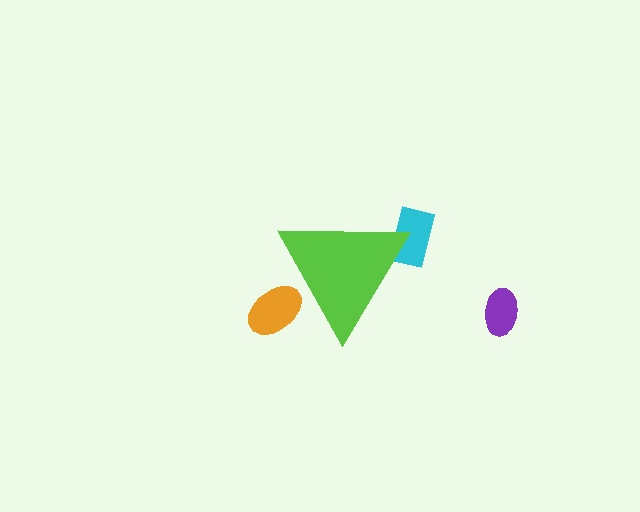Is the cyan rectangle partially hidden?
Yes, the cyan rectangle is partially hidden behind the lime triangle.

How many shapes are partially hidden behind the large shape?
2 shapes are partially hidden.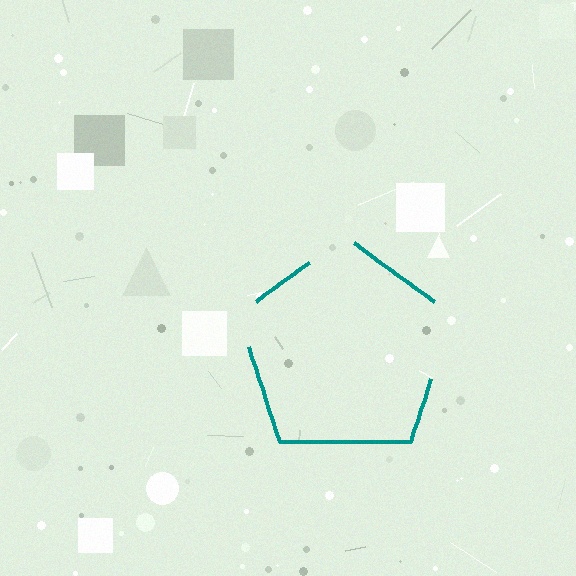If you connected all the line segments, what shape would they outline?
They would outline a pentagon.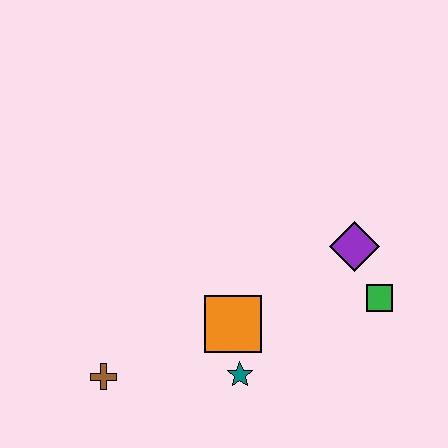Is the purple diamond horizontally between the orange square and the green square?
Yes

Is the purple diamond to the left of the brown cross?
No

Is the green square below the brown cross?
No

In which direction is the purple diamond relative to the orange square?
The purple diamond is to the right of the orange square.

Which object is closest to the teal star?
The orange square is closest to the teal star.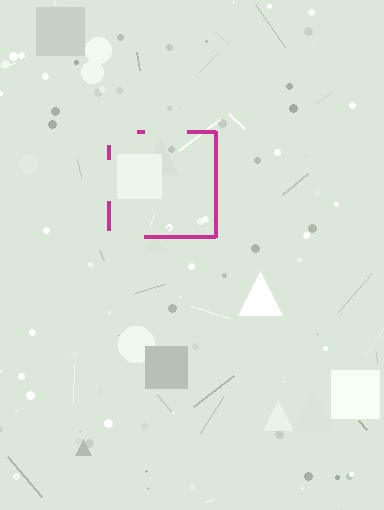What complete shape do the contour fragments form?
The contour fragments form a square.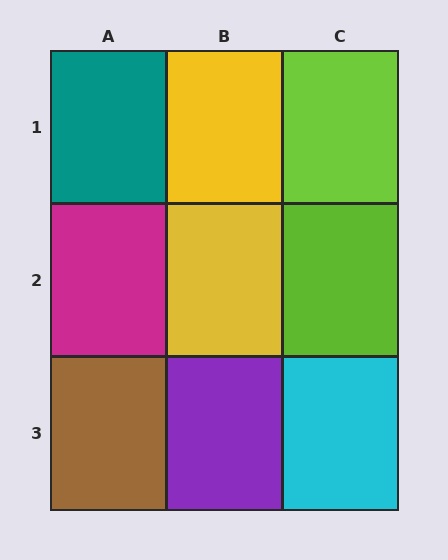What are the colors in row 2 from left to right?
Magenta, yellow, lime.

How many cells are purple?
1 cell is purple.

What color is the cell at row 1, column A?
Teal.